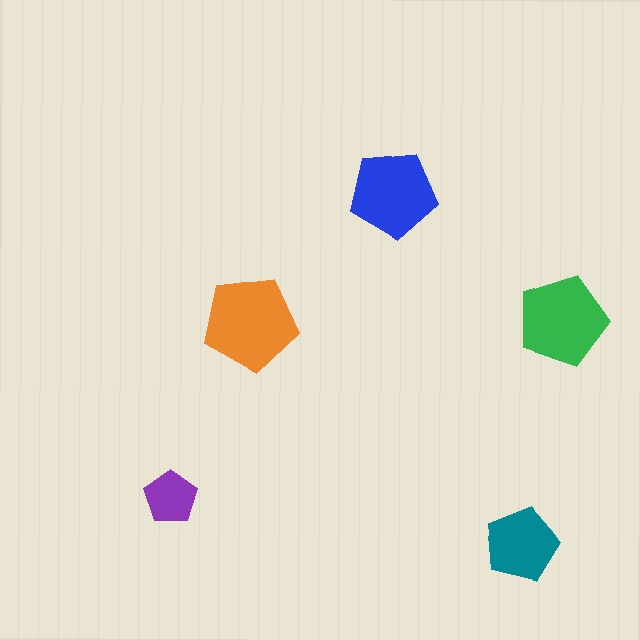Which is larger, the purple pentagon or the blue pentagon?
The blue one.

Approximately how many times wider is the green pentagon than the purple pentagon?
About 1.5 times wider.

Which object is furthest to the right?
The green pentagon is rightmost.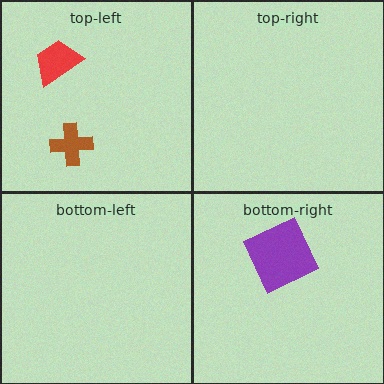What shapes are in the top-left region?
The brown cross, the red trapezoid.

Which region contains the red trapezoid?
The top-left region.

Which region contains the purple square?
The bottom-right region.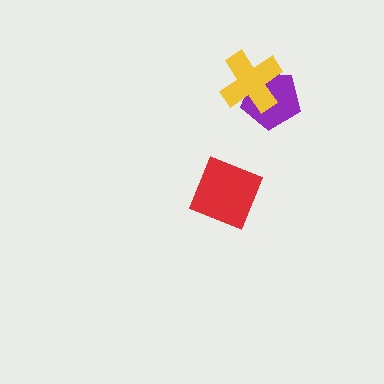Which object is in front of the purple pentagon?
The yellow cross is in front of the purple pentagon.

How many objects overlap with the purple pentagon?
1 object overlaps with the purple pentagon.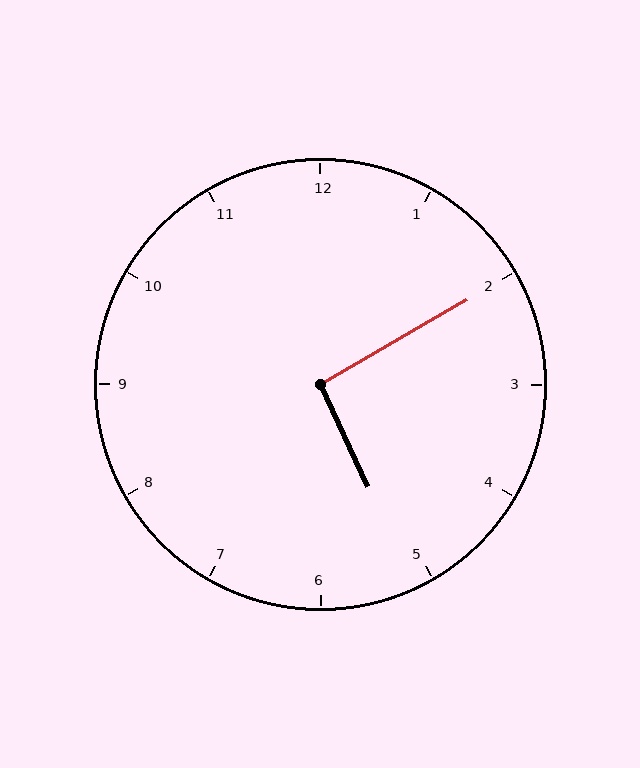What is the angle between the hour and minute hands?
Approximately 95 degrees.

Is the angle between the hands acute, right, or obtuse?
It is right.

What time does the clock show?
5:10.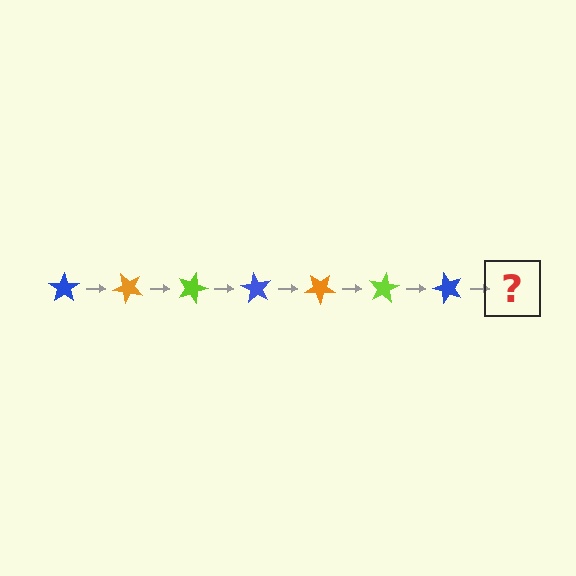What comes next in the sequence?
The next element should be an orange star, rotated 315 degrees from the start.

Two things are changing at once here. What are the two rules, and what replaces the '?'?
The two rules are that it rotates 45 degrees each step and the color cycles through blue, orange, and lime. The '?' should be an orange star, rotated 315 degrees from the start.